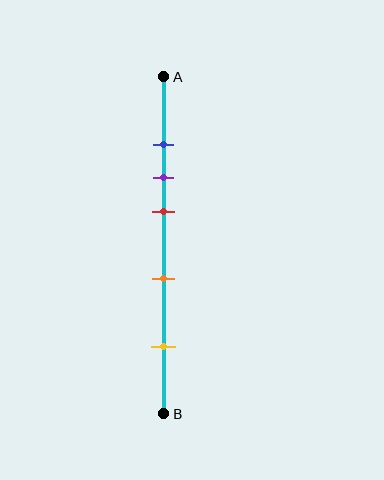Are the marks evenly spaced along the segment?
No, the marks are not evenly spaced.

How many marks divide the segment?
There are 5 marks dividing the segment.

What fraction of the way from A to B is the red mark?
The red mark is approximately 40% (0.4) of the way from A to B.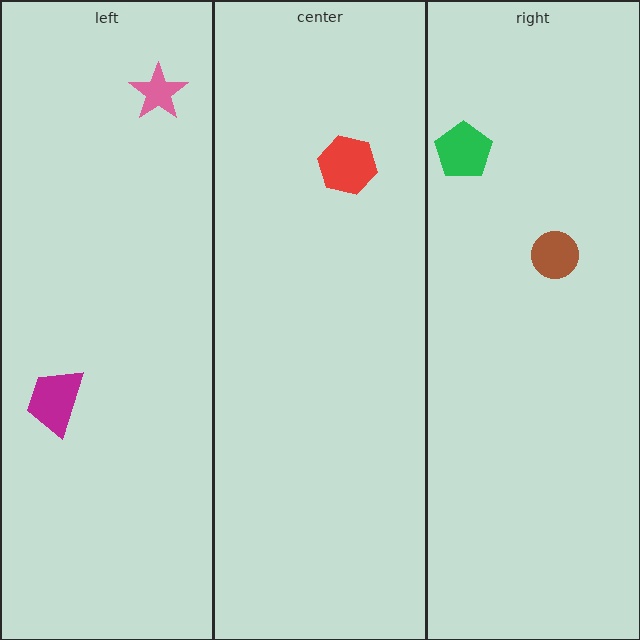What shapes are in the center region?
The red hexagon.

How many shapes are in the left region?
2.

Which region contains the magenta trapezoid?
The left region.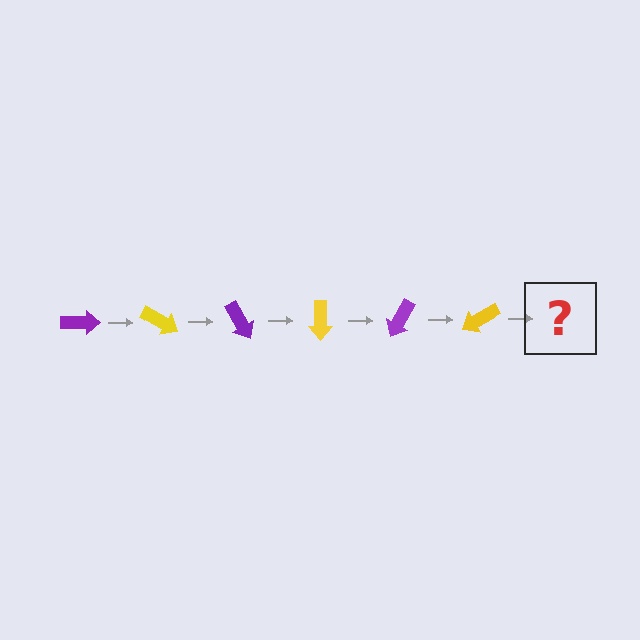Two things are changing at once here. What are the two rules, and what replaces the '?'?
The two rules are that it rotates 30 degrees each step and the color cycles through purple and yellow. The '?' should be a purple arrow, rotated 180 degrees from the start.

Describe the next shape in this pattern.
It should be a purple arrow, rotated 180 degrees from the start.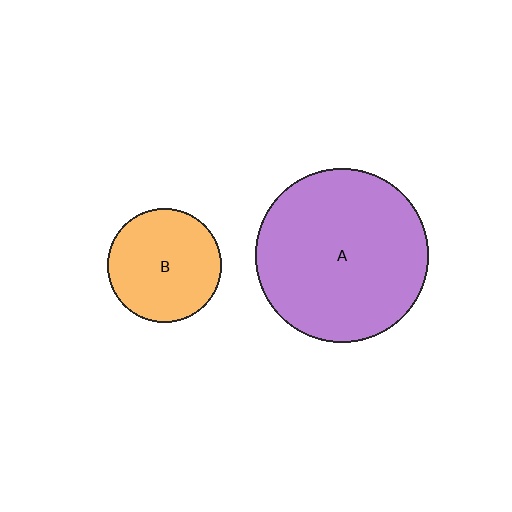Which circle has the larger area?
Circle A (purple).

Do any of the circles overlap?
No, none of the circles overlap.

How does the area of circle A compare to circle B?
Approximately 2.3 times.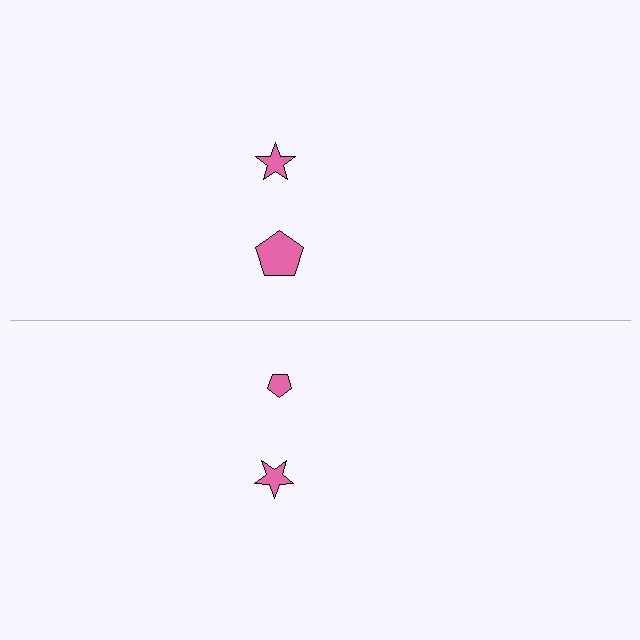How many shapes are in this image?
There are 4 shapes in this image.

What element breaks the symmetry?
The pink pentagon on the bottom side has a different size than its mirror counterpart.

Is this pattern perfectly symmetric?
No, the pattern is not perfectly symmetric. The pink pentagon on the bottom side has a different size than its mirror counterpart.